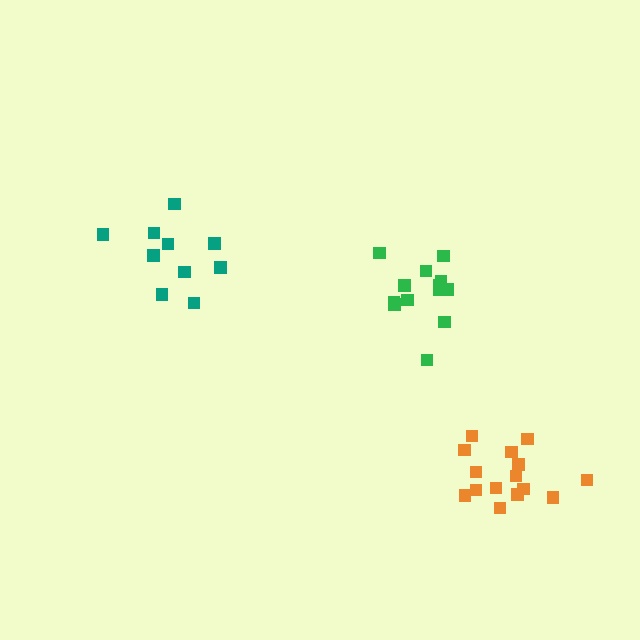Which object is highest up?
The teal cluster is topmost.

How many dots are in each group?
Group 1: 15 dots, Group 2: 10 dots, Group 3: 13 dots (38 total).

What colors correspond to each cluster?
The clusters are colored: orange, teal, green.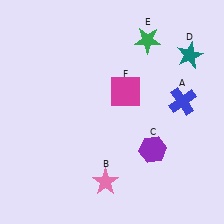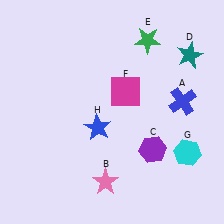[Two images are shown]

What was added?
A cyan hexagon (G), a blue star (H) were added in Image 2.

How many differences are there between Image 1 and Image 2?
There are 2 differences between the two images.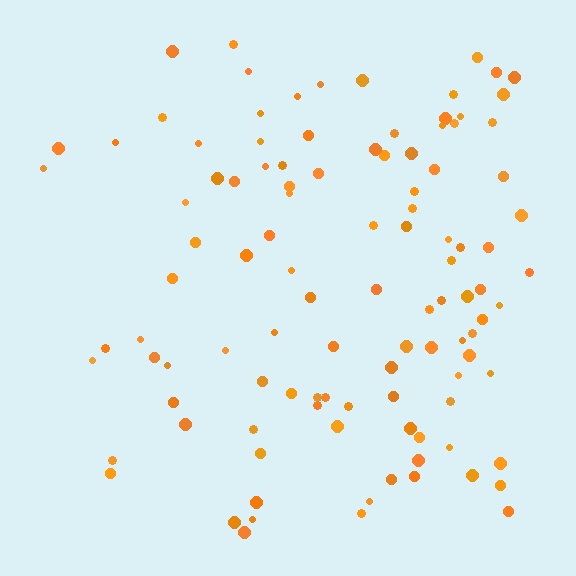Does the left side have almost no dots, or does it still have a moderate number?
Still a moderate number, just noticeably fewer than the right.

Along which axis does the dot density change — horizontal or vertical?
Horizontal.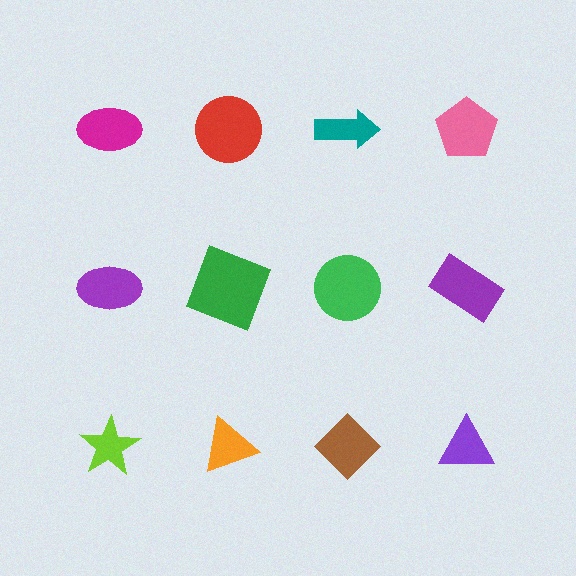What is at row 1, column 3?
A teal arrow.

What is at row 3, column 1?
A lime star.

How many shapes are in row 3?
4 shapes.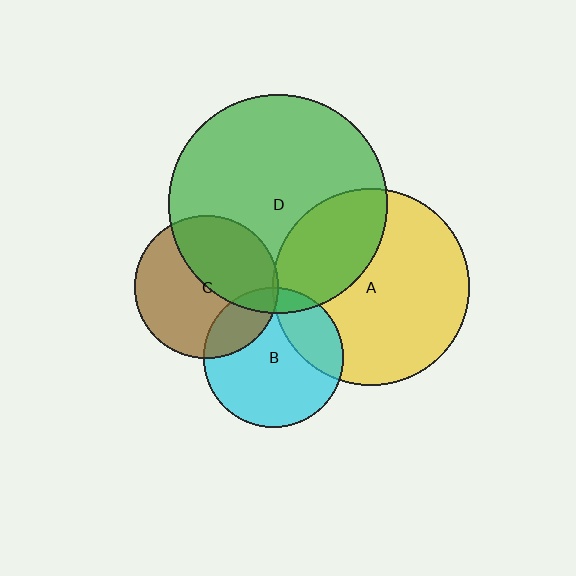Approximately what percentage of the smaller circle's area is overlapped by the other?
Approximately 45%.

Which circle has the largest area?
Circle D (green).